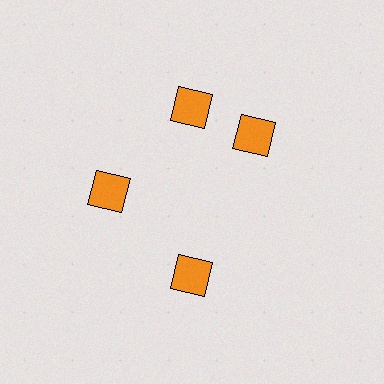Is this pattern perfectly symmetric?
No. The 4 orange squares are arranged in a ring, but one element near the 3 o'clock position is rotated out of alignment along the ring, breaking the 4-fold rotational symmetry.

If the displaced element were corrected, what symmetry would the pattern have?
It would have 4-fold rotational symmetry — the pattern would map onto itself every 90 degrees.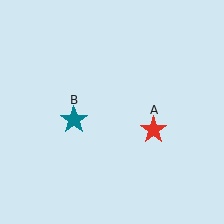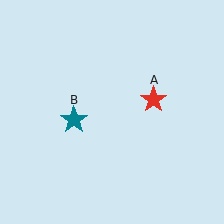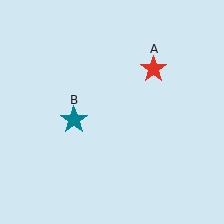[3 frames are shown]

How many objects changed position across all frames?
1 object changed position: red star (object A).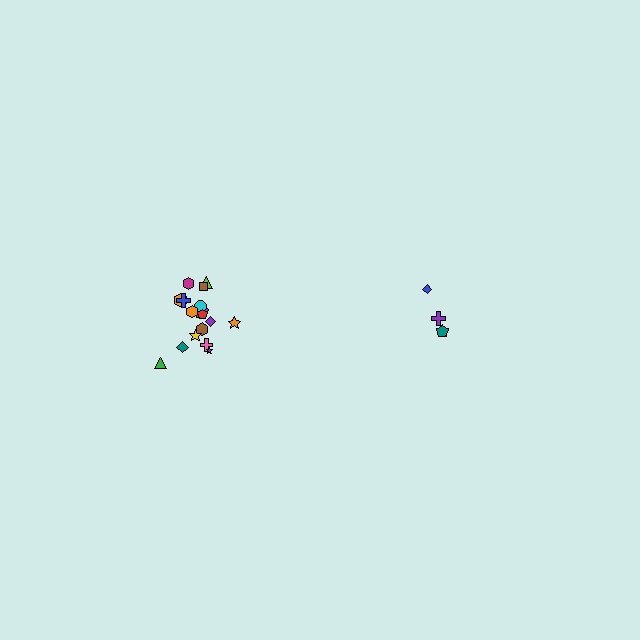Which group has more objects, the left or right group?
The left group.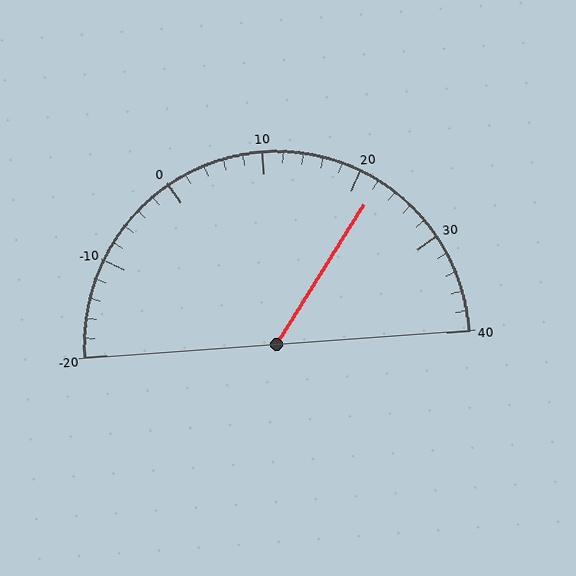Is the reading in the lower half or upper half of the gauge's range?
The reading is in the upper half of the range (-20 to 40).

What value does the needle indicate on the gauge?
The needle indicates approximately 22.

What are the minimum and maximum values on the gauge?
The gauge ranges from -20 to 40.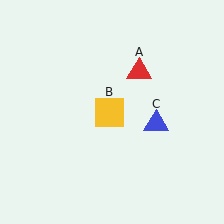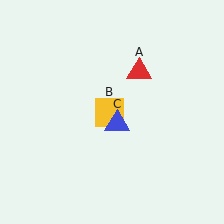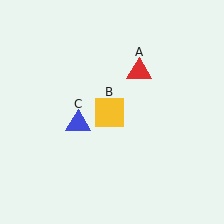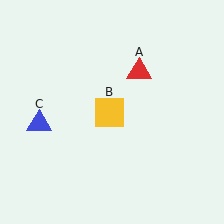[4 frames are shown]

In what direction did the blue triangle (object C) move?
The blue triangle (object C) moved left.